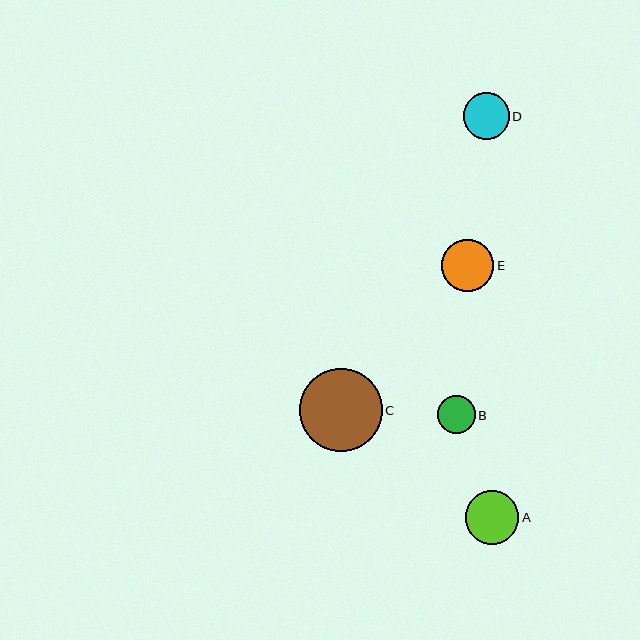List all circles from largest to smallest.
From largest to smallest: C, A, E, D, B.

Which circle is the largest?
Circle C is the largest with a size of approximately 83 pixels.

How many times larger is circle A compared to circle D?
Circle A is approximately 1.2 times the size of circle D.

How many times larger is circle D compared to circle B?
Circle D is approximately 1.2 times the size of circle B.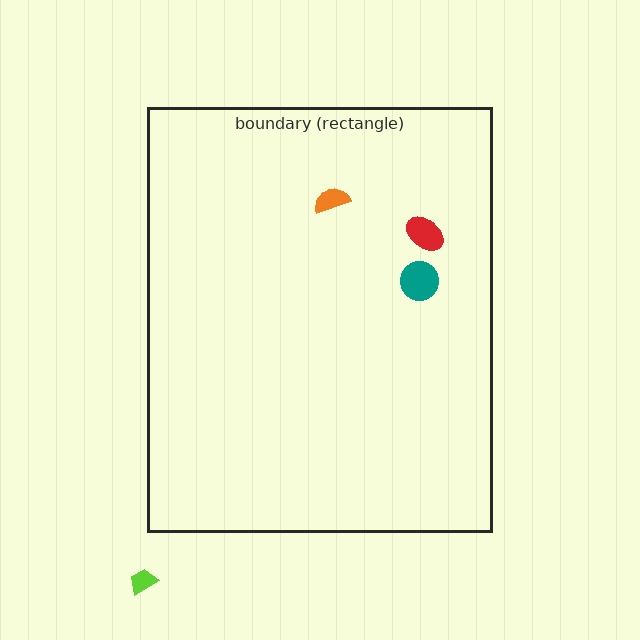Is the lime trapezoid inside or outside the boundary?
Outside.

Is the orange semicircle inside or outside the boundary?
Inside.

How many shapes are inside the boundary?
3 inside, 1 outside.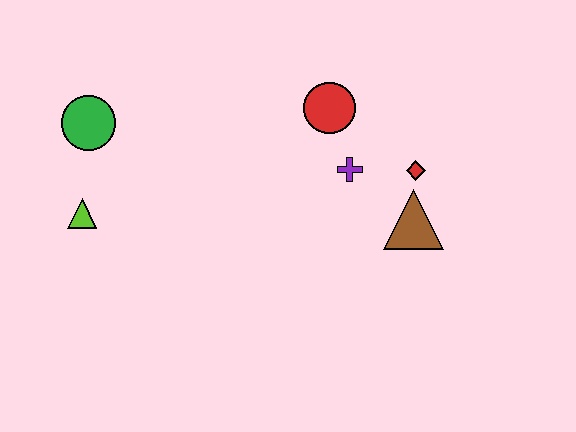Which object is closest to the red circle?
The purple cross is closest to the red circle.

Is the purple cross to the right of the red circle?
Yes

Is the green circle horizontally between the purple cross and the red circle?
No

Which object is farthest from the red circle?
The lime triangle is farthest from the red circle.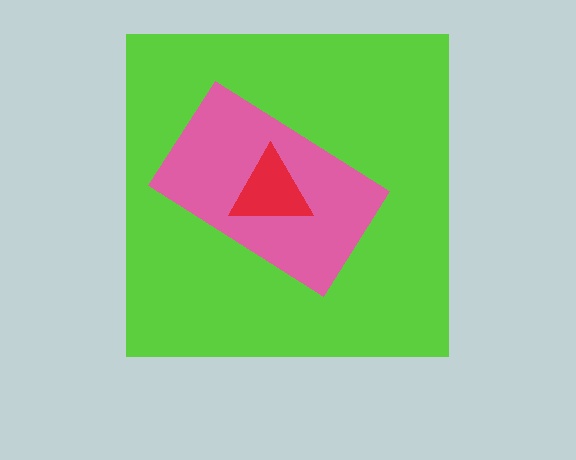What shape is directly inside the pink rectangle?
The red triangle.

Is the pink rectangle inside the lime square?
Yes.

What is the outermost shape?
The lime square.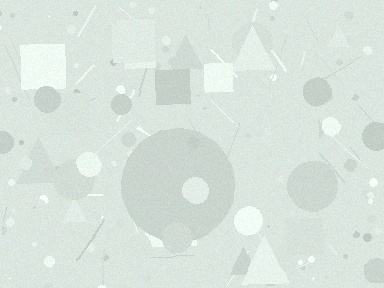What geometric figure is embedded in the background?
A circle is embedded in the background.